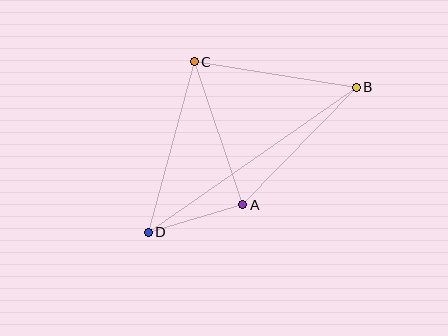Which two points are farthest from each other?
Points B and D are farthest from each other.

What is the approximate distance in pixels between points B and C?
The distance between B and C is approximately 164 pixels.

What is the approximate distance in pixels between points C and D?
The distance between C and D is approximately 177 pixels.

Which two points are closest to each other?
Points A and D are closest to each other.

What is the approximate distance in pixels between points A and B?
The distance between A and B is approximately 163 pixels.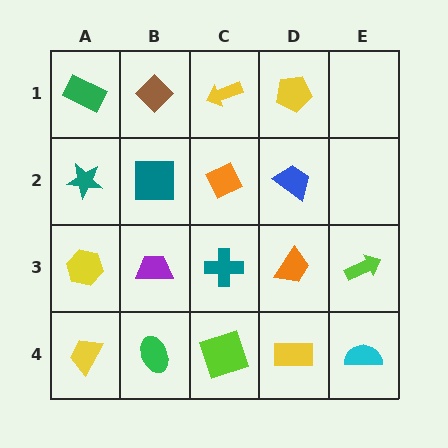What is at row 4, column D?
A yellow rectangle.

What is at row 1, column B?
A brown diamond.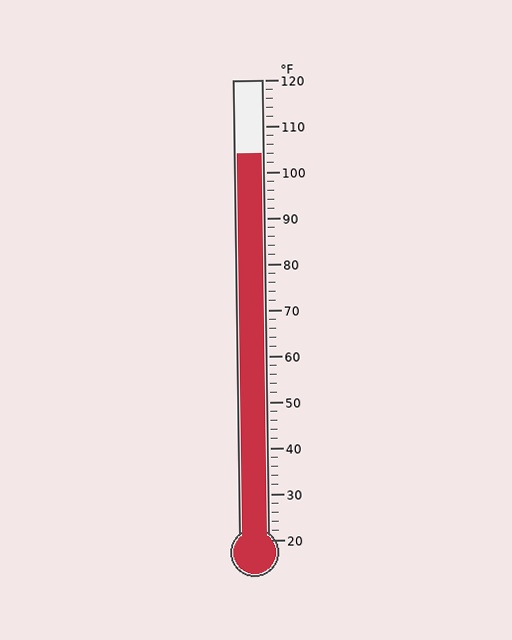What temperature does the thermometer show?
The thermometer shows approximately 104°F.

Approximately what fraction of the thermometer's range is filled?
The thermometer is filled to approximately 85% of its range.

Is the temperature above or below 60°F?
The temperature is above 60°F.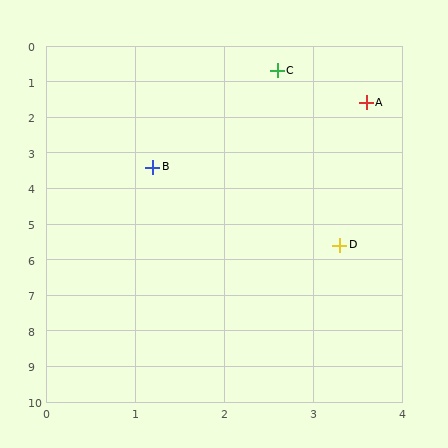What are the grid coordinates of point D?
Point D is at approximately (3.3, 5.6).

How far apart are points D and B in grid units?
Points D and B are about 3.0 grid units apart.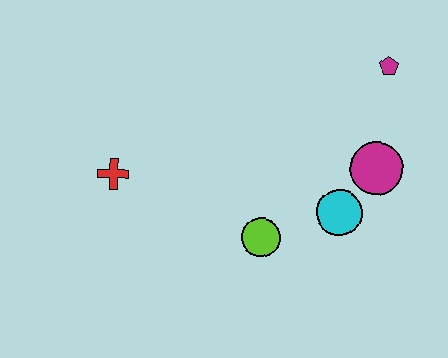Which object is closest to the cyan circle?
The magenta circle is closest to the cyan circle.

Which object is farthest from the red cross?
The magenta pentagon is farthest from the red cross.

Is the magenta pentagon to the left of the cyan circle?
No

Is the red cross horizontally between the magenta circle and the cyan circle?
No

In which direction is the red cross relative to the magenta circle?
The red cross is to the left of the magenta circle.